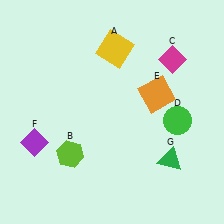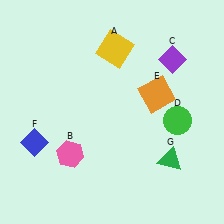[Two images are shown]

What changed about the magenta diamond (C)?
In Image 1, C is magenta. In Image 2, it changed to purple.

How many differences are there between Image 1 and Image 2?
There are 3 differences between the two images.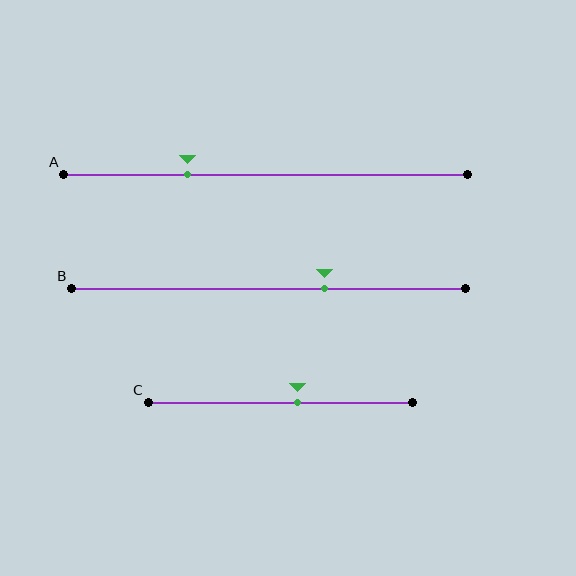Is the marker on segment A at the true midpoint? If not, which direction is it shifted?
No, the marker on segment A is shifted to the left by about 19% of the segment length.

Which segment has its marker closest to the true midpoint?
Segment C has its marker closest to the true midpoint.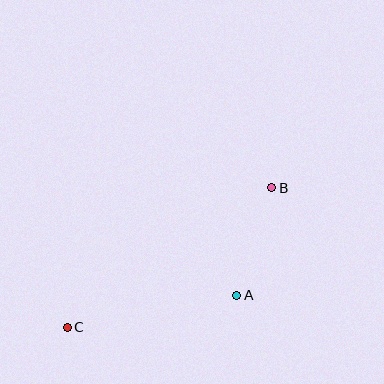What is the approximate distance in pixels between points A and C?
The distance between A and C is approximately 173 pixels.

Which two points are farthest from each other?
Points B and C are farthest from each other.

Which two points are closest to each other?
Points A and B are closest to each other.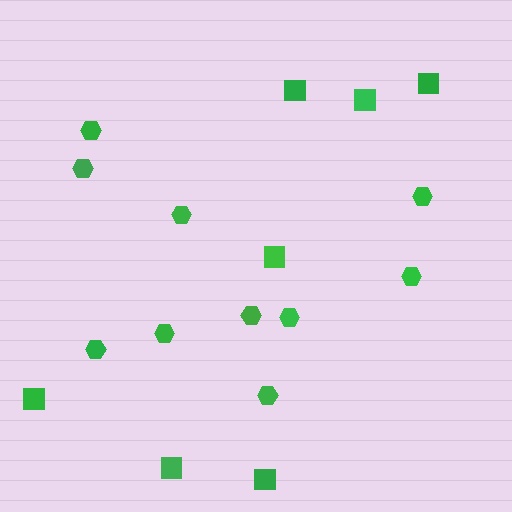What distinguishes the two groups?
There are 2 groups: one group of hexagons (10) and one group of squares (7).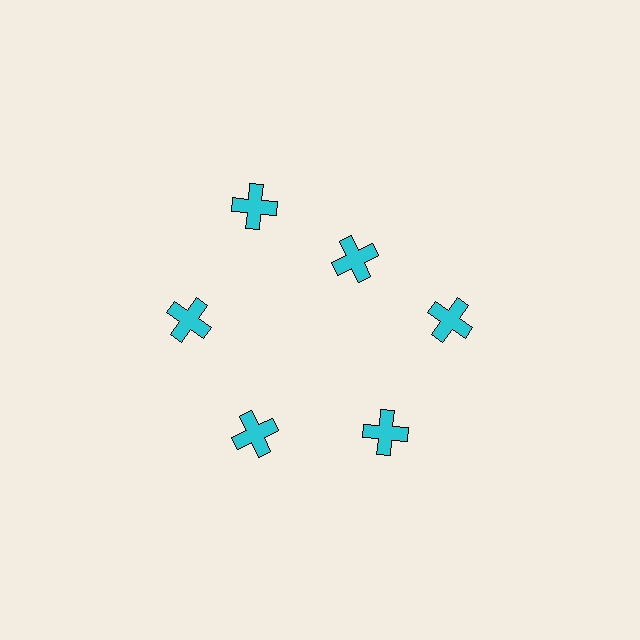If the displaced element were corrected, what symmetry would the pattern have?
It would have 6-fold rotational symmetry — the pattern would map onto itself every 60 degrees.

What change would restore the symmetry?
The symmetry would be restored by moving it outward, back onto the ring so that all 6 crosses sit at equal angles and equal distance from the center.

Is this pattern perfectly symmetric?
No. The 6 cyan crosses are arranged in a ring, but one element near the 1 o'clock position is pulled inward toward the center, breaking the 6-fold rotational symmetry.